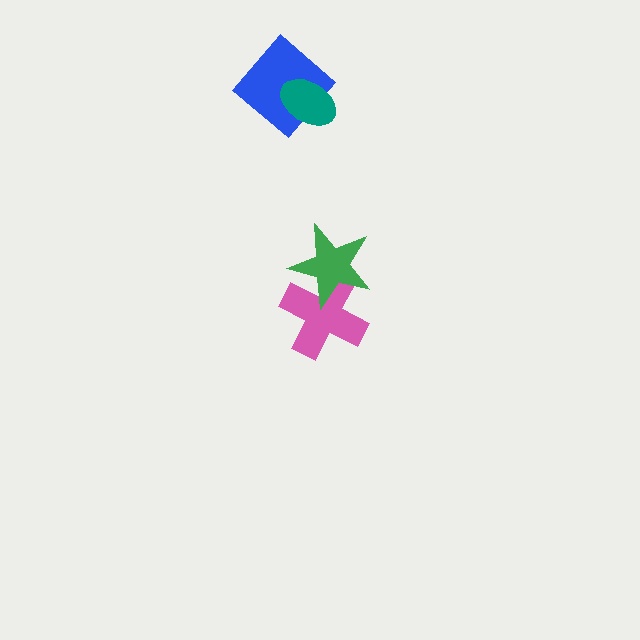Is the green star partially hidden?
No, no other shape covers it.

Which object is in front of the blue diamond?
The teal ellipse is in front of the blue diamond.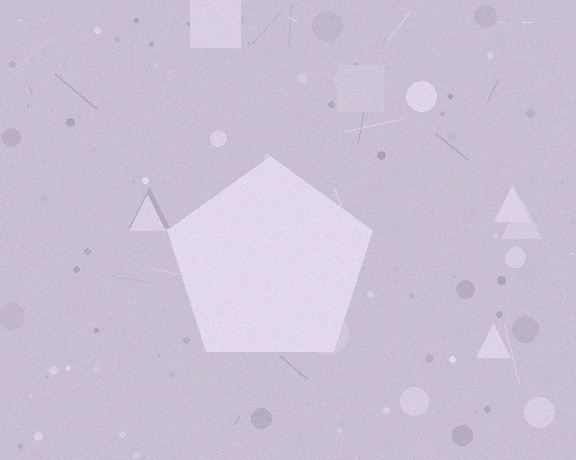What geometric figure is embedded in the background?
A pentagon is embedded in the background.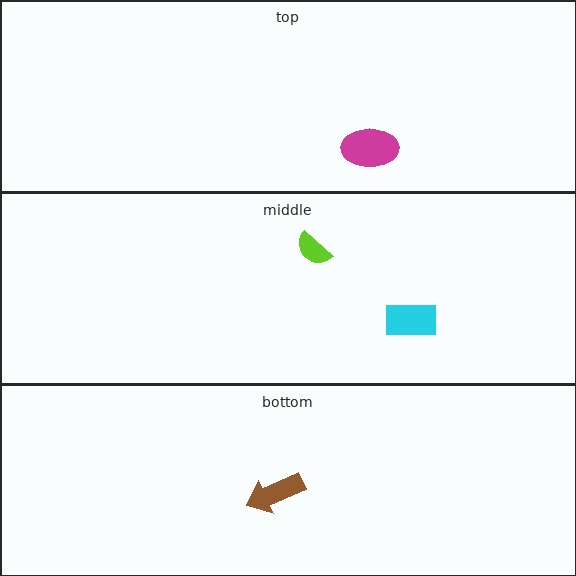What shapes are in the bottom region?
The brown arrow.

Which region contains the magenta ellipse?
The top region.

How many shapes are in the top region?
1.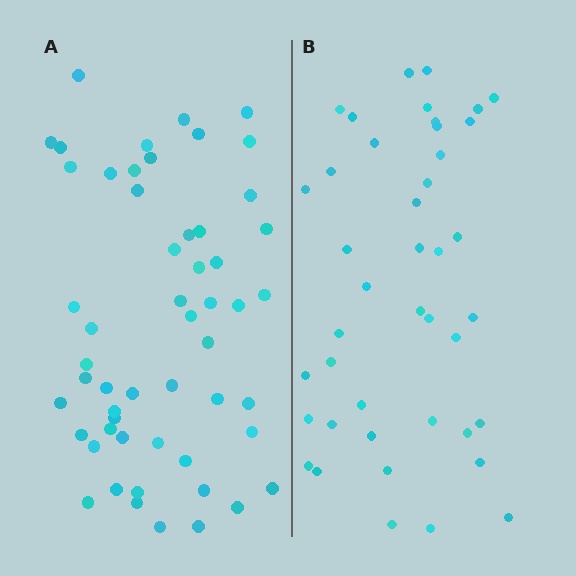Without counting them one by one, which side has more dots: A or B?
Region A (the left region) has more dots.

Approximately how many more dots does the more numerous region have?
Region A has roughly 12 or so more dots than region B.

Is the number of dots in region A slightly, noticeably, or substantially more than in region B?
Region A has noticeably more, but not dramatically so. The ratio is roughly 1.3 to 1.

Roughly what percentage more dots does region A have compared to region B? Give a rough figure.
About 30% more.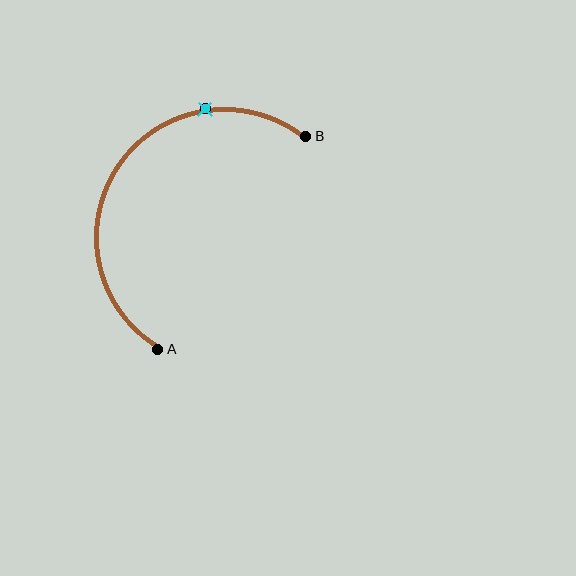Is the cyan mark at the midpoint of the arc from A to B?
No. The cyan mark lies on the arc but is closer to endpoint B. The arc midpoint would be at the point on the curve equidistant along the arc from both A and B.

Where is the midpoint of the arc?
The arc midpoint is the point on the curve farthest from the straight line joining A and B. It sits above and to the left of that line.